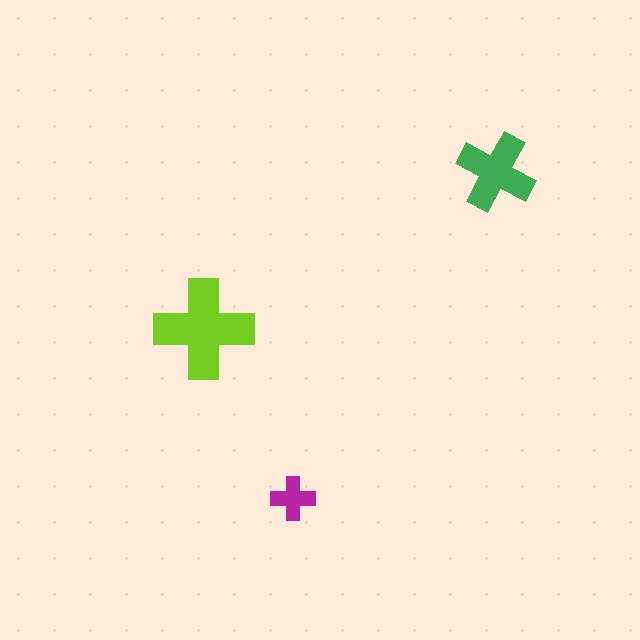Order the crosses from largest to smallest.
the lime one, the green one, the magenta one.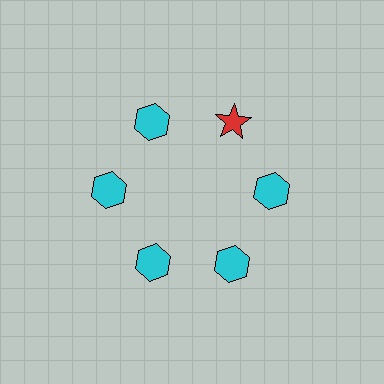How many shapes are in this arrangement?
There are 6 shapes arranged in a ring pattern.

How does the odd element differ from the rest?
It differs in both color (red instead of cyan) and shape (star instead of hexagon).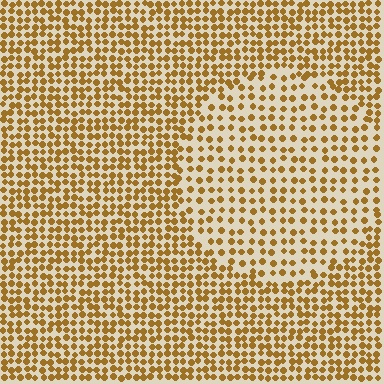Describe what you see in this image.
The image contains small brown elements arranged at two different densities. A circle-shaped region is visible where the elements are less densely packed than the surrounding area.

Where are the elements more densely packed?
The elements are more densely packed outside the circle boundary.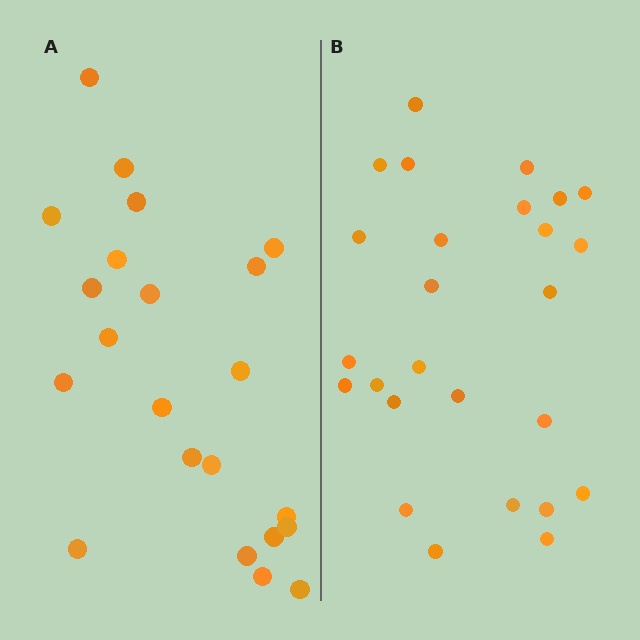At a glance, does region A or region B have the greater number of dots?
Region B (the right region) has more dots.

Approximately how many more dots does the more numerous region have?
Region B has about 4 more dots than region A.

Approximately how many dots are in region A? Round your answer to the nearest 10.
About 20 dots. (The exact count is 22, which rounds to 20.)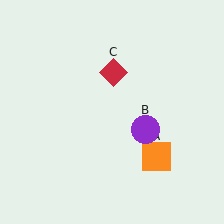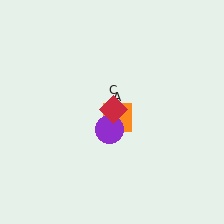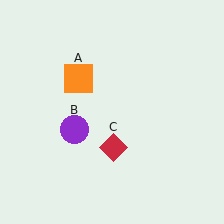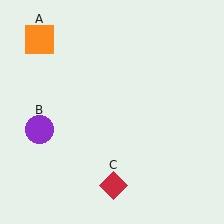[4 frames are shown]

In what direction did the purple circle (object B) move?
The purple circle (object B) moved left.